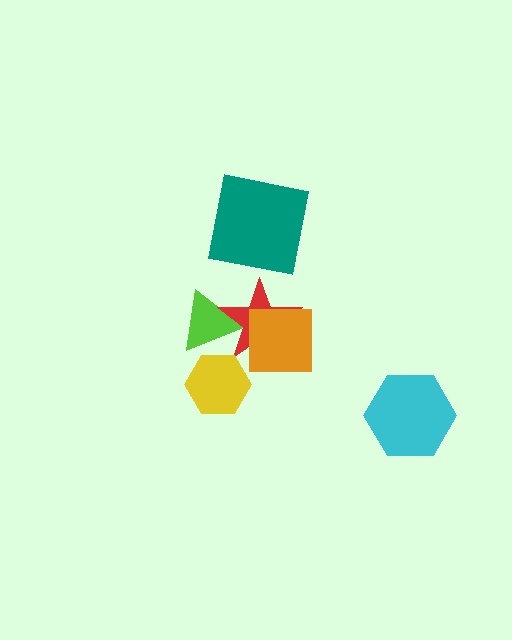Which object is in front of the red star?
The orange square is in front of the red star.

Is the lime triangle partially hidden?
Yes, it is partially covered by another shape.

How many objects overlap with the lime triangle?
1 object overlaps with the lime triangle.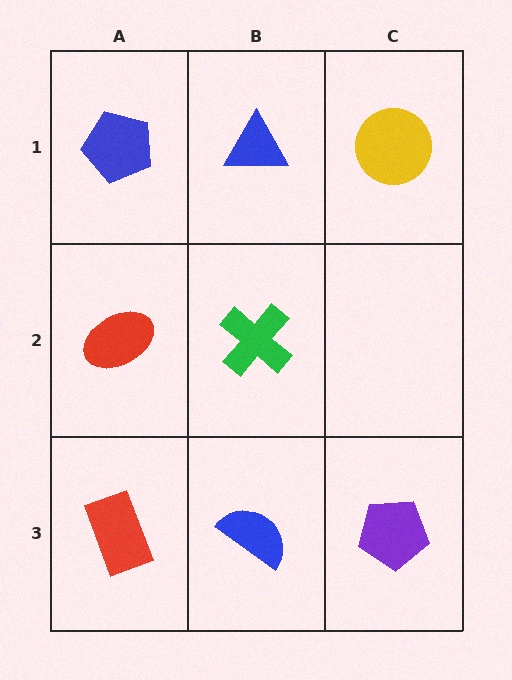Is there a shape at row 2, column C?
No, that cell is empty.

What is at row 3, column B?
A blue semicircle.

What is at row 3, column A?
A red rectangle.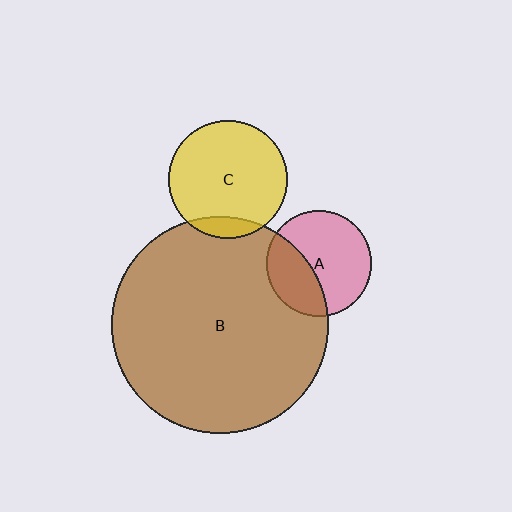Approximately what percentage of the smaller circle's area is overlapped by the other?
Approximately 10%.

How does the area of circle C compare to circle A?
Approximately 1.3 times.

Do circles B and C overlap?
Yes.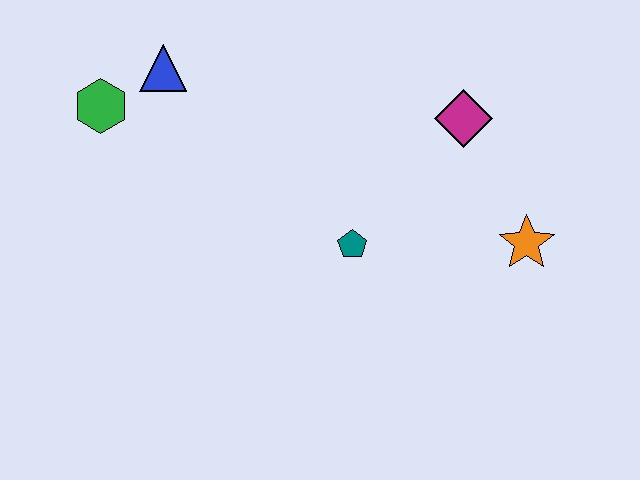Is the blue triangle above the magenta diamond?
Yes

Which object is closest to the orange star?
The magenta diamond is closest to the orange star.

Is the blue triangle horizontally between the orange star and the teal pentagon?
No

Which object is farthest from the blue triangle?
The orange star is farthest from the blue triangle.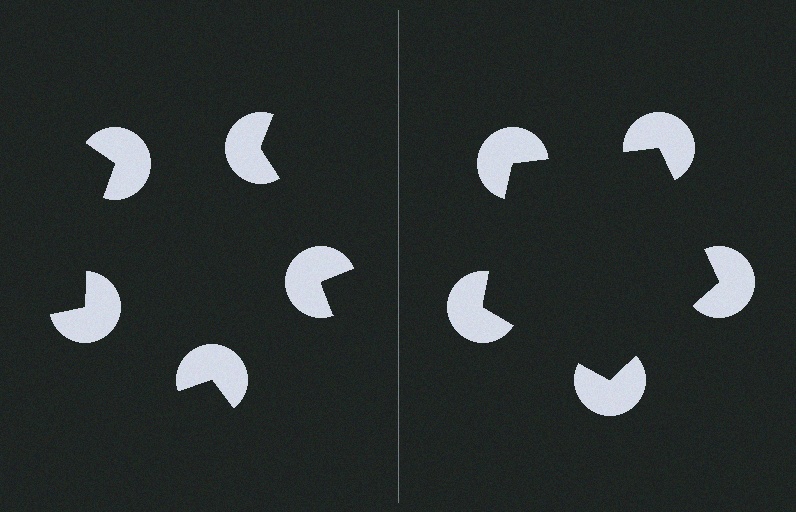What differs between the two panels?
The pac-man discs are positioned identically on both sides; only the wedge orientations differ. On the right they align to a pentagon; on the left they are misaligned.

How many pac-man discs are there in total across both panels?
10 — 5 on each side.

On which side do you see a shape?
An illusory pentagon appears on the right side. On the left side the wedge cuts are rotated, so no coherent shape forms.